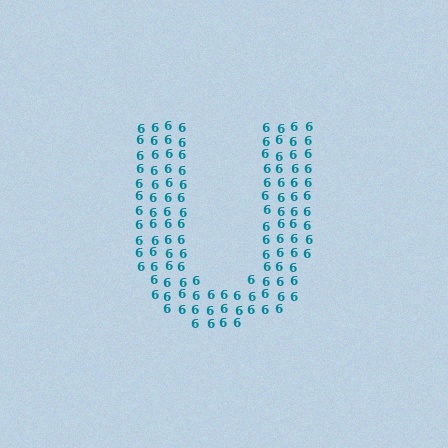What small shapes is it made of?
It is made of small digit 6's.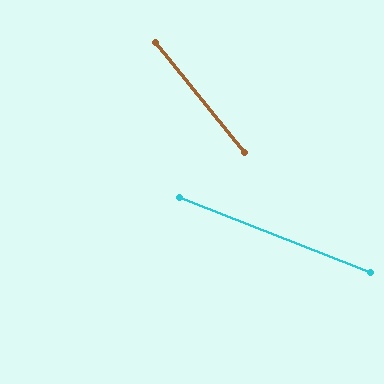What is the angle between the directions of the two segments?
Approximately 30 degrees.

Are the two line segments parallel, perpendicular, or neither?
Neither parallel nor perpendicular — they differ by about 30°.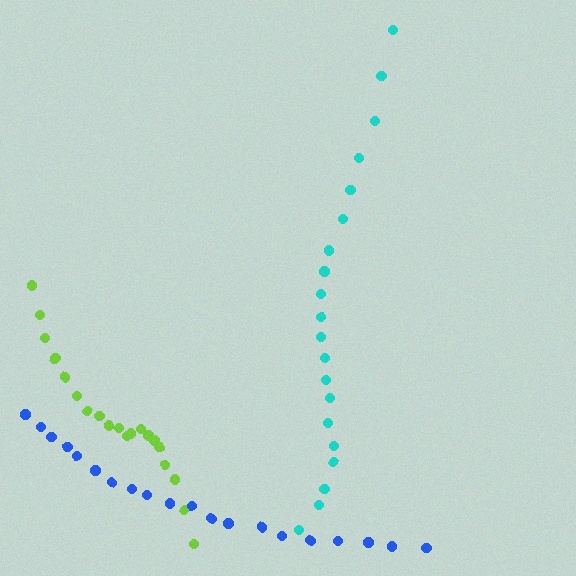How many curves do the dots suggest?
There are 3 distinct paths.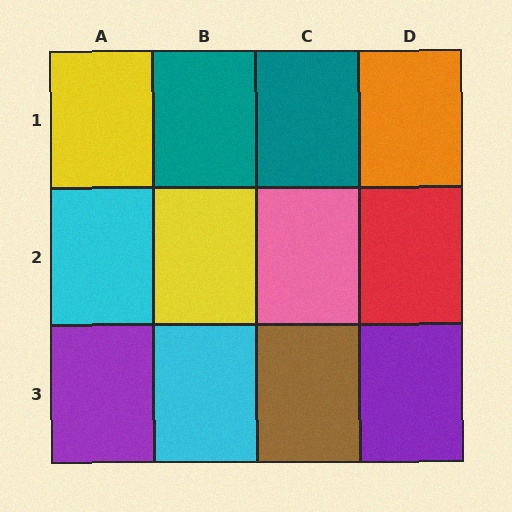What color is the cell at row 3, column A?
Purple.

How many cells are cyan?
2 cells are cyan.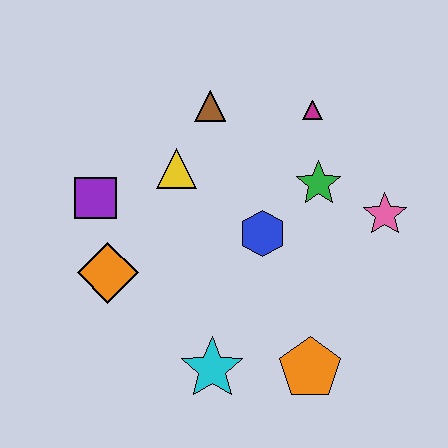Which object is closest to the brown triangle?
The yellow triangle is closest to the brown triangle.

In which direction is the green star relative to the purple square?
The green star is to the right of the purple square.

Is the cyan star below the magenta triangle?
Yes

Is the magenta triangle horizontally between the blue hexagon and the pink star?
Yes